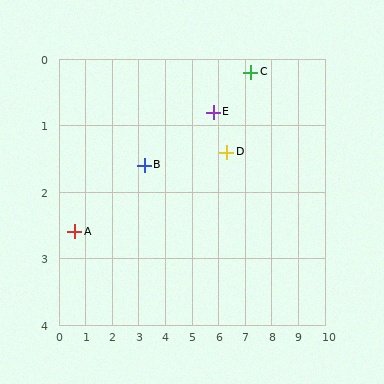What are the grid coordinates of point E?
Point E is at approximately (5.8, 0.8).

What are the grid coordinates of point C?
Point C is at approximately (7.2, 0.2).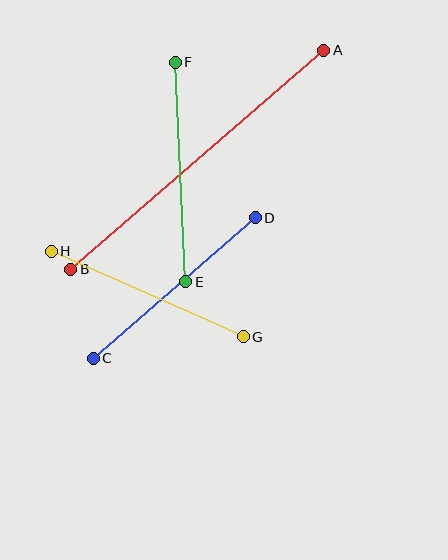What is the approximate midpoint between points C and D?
The midpoint is at approximately (174, 288) pixels.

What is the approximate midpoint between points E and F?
The midpoint is at approximately (180, 172) pixels.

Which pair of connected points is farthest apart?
Points A and B are farthest apart.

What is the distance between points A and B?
The distance is approximately 335 pixels.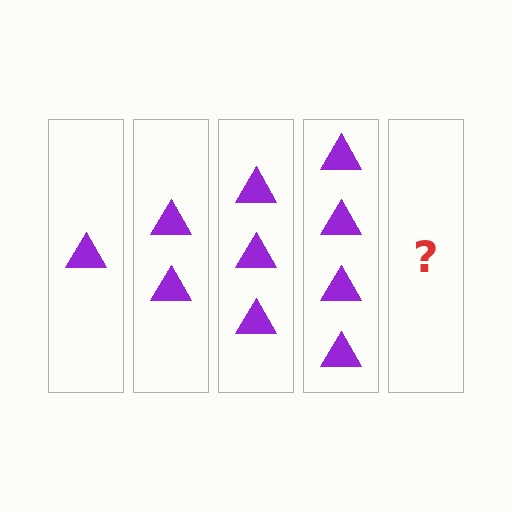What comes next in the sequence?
The next element should be 5 triangles.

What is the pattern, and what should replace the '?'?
The pattern is that each step adds one more triangle. The '?' should be 5 triangles.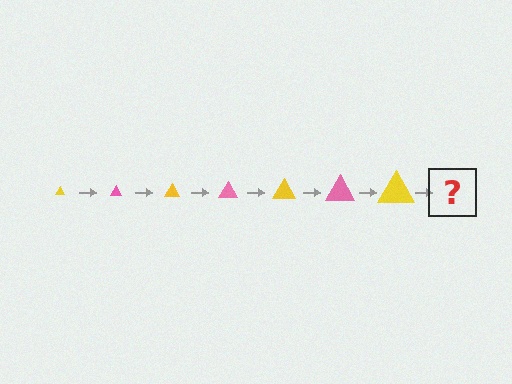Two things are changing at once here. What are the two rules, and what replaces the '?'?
The two rules are that the triangle grows larger each step and the color cycles through yellow and pink. The '?' should be a pink triangle, larger than the previous one.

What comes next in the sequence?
The next element should be a pink triangle, larger than the previous one.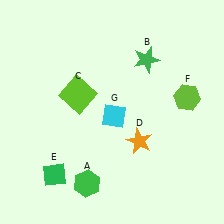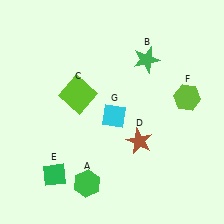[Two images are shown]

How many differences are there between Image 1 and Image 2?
There is 1 difference between the two images.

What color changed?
The star (D) changed from orange in Image 1 to brown in Image 2.